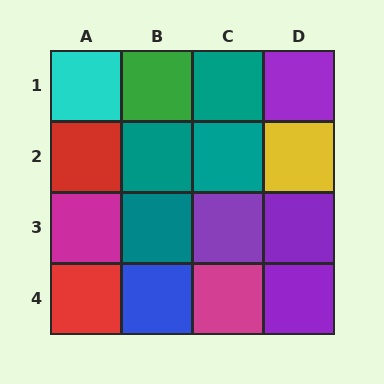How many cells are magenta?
2 cells are magenta.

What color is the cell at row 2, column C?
Teal.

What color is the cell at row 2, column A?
Red.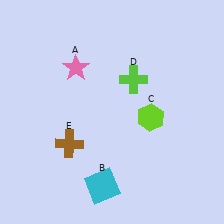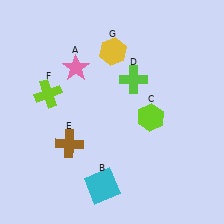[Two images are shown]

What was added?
A lime cross (F), a yellow hexagon (G) were added in Image 2.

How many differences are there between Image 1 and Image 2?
There are 2 differences between the two images.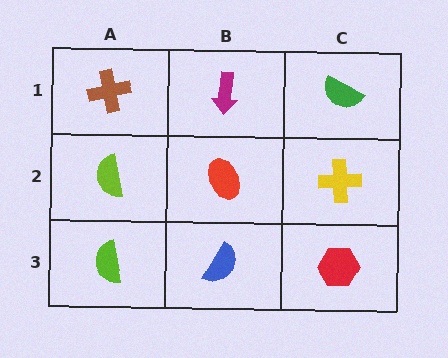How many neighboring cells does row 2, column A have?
3.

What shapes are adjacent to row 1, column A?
A lime semicircle (row 2, column A), a magenta arrow (row 1, column B).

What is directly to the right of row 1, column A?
A magenta arrow.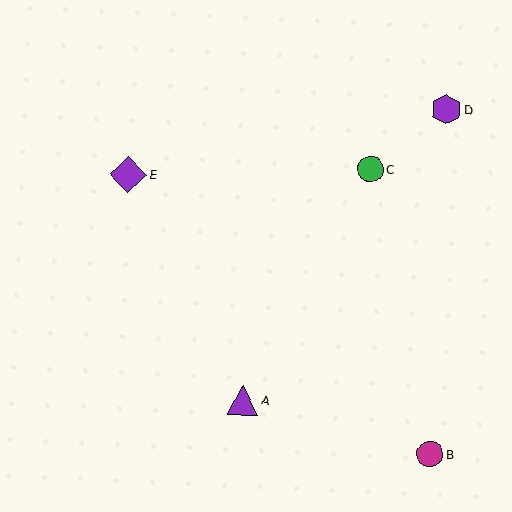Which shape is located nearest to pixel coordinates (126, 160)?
The purple diamond (labeled E) at (128, 174) is nearest to that location.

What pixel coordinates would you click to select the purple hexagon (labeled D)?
Click at (446, 109) to select the purple hexagon D.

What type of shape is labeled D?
Shape D is a purple hexagon.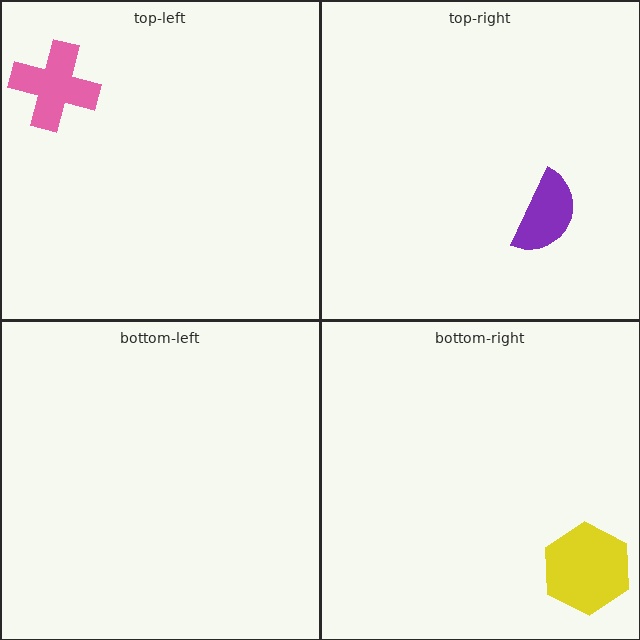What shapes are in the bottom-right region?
The yellow hexagon.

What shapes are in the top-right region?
The purple semicircle.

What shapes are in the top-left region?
The pink cross.